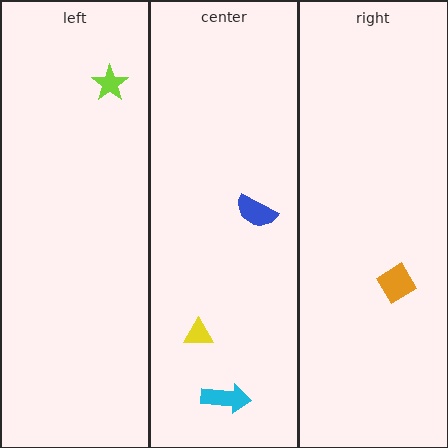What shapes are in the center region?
The yellow triangle, the cyan arrow, the blue semicircle.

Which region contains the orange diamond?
The right region.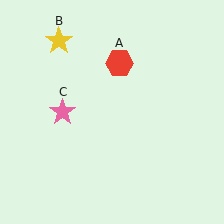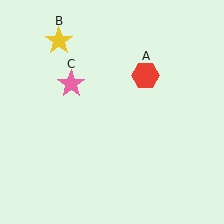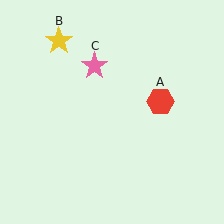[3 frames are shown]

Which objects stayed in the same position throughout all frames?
Yellow star (object B) remained stationary.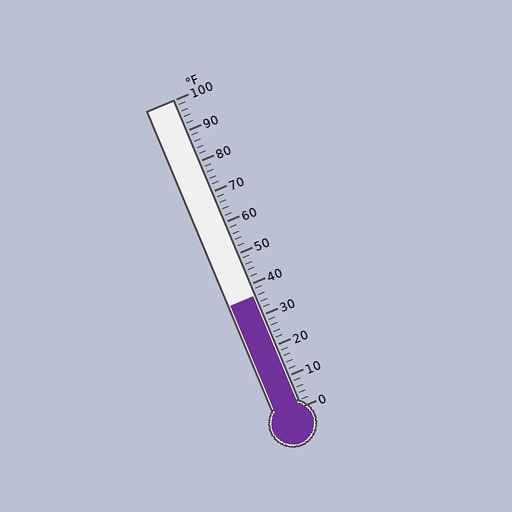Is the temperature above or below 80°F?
The temperature is below 80°F.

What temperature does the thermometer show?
The thermometer shows approximately 36°F.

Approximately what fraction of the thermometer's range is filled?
The thermometer is filled to approximately 35% of its range.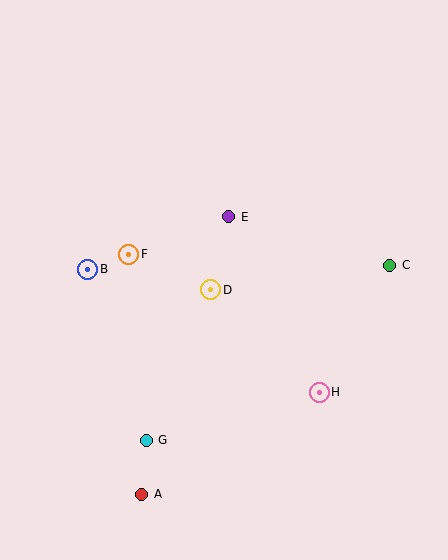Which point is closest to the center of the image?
Point D at (211, 290) is closest to the center.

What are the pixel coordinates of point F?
Point F is at (129, 254).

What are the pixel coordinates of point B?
Point B is at (88, 269).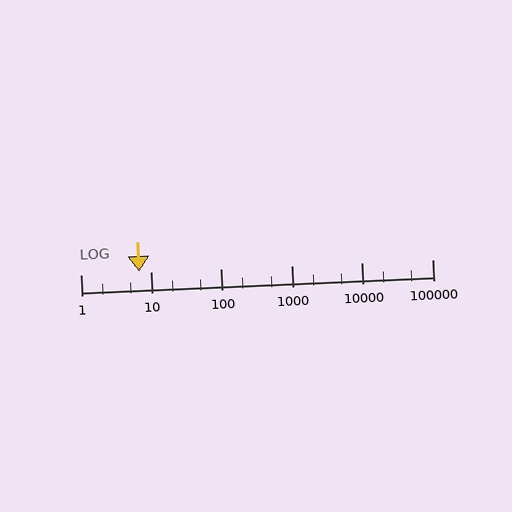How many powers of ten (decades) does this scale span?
The scale spans 5 decades, from 1 to 100000.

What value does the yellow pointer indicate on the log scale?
The pointer indicates approximately 6.8.